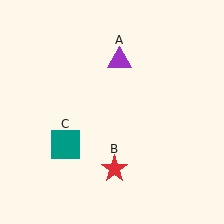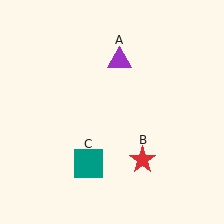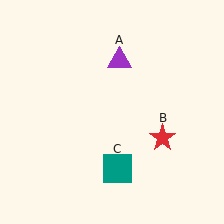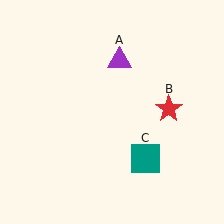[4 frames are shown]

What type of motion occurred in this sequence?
The red star (object B), teal square (object C) rotated counterclockwise around the center of the scene.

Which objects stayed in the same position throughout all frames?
Purple triangle (object A) remained stationary.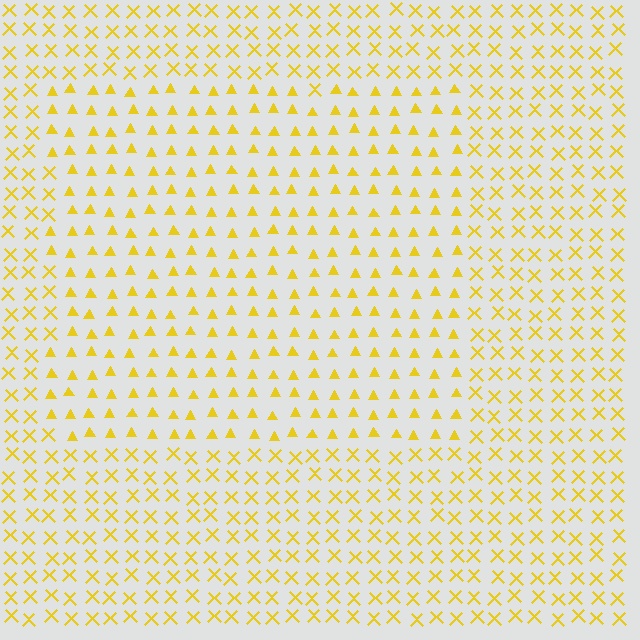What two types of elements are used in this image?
The image uses triangles inside the rectangle region and X marks outside it.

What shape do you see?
I see a rectangle.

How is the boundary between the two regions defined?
The boundary is defined by a change in element shape: triangles inside vs. X marks outside. All elements share the same color and spacing.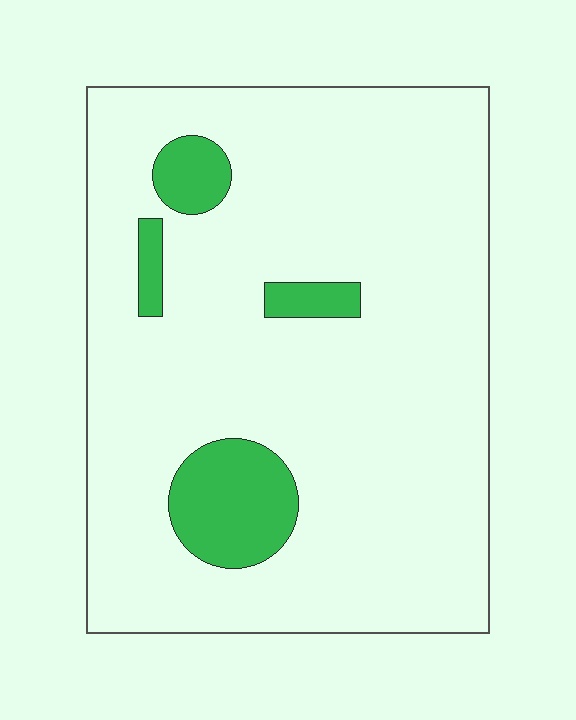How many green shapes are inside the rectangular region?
4.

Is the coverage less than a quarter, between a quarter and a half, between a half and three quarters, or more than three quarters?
Less than a quarter.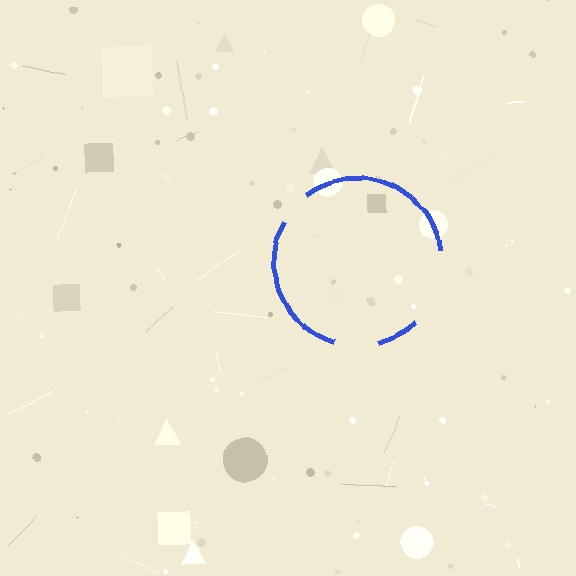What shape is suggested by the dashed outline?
The dashed outline suggests a circle.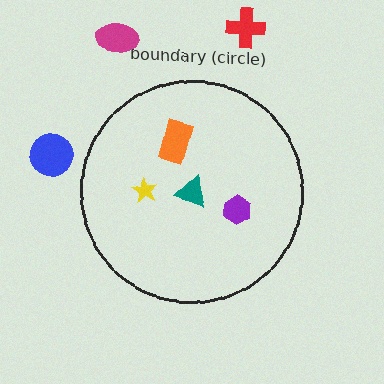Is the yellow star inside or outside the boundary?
Inside.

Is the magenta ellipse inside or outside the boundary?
Outside.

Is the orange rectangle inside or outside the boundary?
Inside.